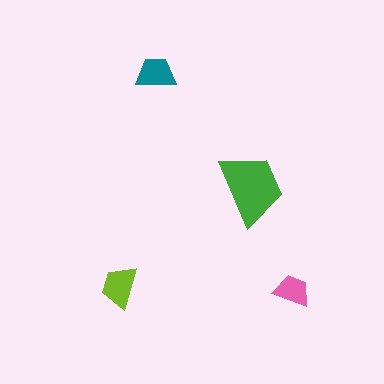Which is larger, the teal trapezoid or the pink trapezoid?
The teal one.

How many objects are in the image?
There are 4 objects in the image.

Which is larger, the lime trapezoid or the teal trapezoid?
The lime one.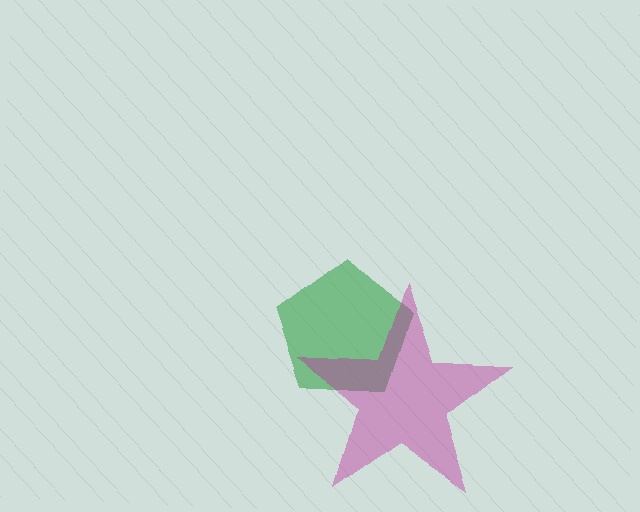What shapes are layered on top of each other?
The layered shapes are: a green pentagon, a magenta star.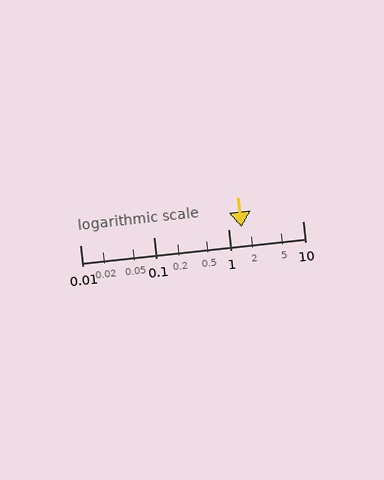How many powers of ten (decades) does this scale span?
The scale spans 3 decades, from 0.01 to 10.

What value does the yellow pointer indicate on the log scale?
The pointer indicates approximately 1.5.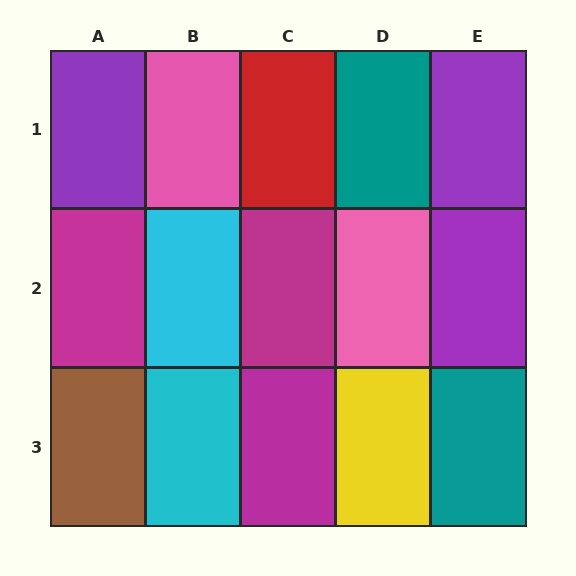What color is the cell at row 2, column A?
Magenta.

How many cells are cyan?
2 cells are cyan.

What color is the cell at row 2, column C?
Magenta.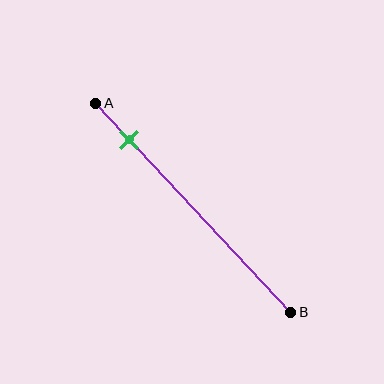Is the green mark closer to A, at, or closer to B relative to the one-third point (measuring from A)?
The green mark is closer to point A than the one-third point of segment AB.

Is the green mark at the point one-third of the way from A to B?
No, the mark is at about 15% from A, not at the 33% one-third point.